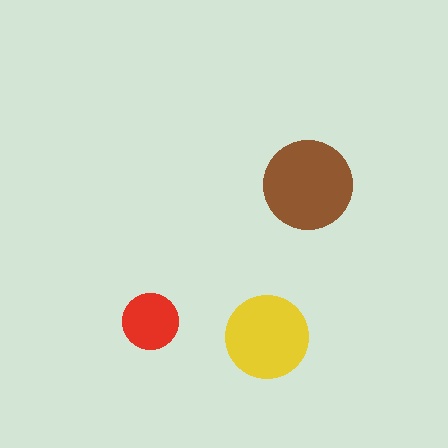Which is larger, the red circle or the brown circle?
The brown one.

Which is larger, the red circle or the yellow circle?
The yellow one.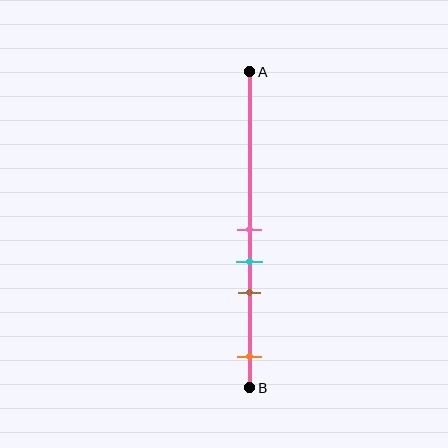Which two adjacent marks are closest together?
The pink and cyan marks are the closest adjacent pair.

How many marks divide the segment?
There are 4 marks dividing the segment.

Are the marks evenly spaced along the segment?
No, the marks are not evenly spaced.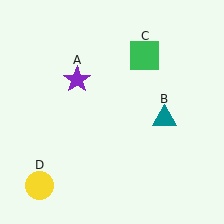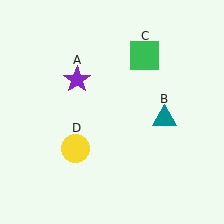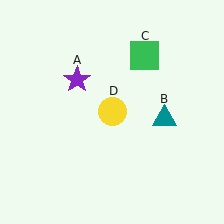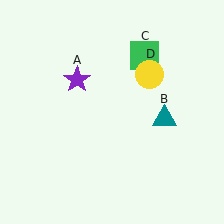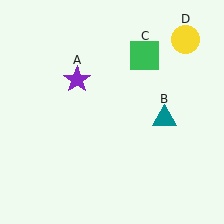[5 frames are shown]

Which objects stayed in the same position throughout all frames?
Purple star (object A) and teal triangle (object B) and green square (object C) remained stationary.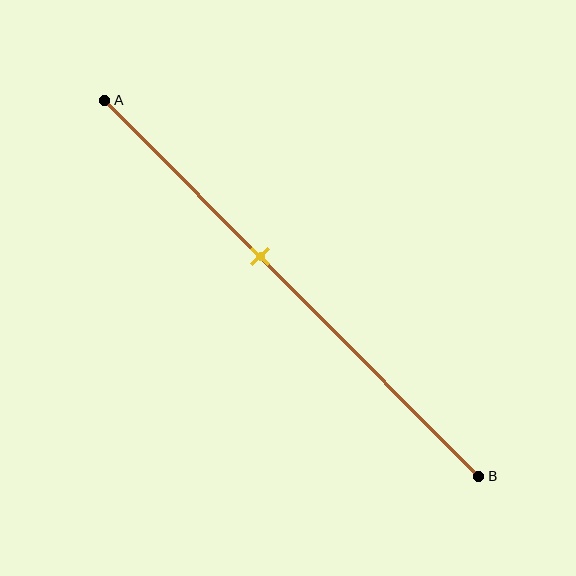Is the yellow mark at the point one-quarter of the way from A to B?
No, the mark is at about 40% from A, not at the 25% one-quarter point.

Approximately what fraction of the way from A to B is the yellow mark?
The yellow mark is approximately 40% of the way from A to B.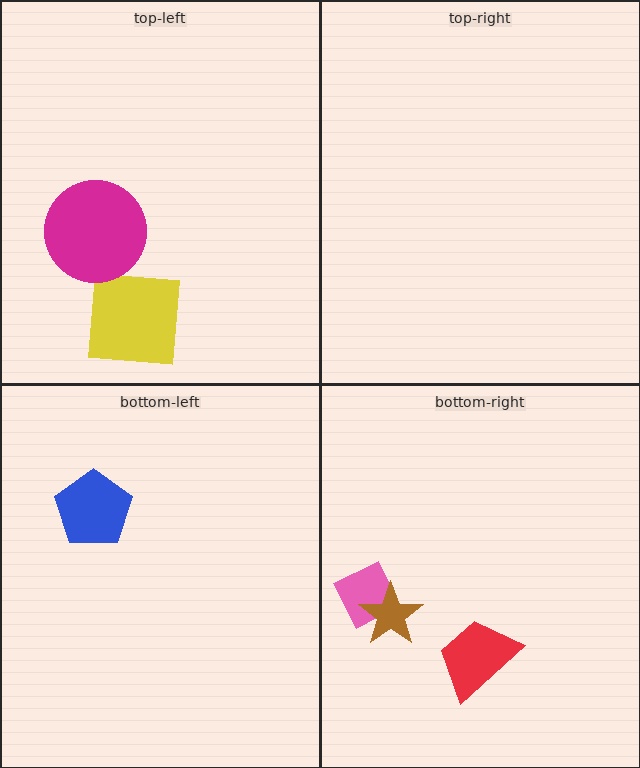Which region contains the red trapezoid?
The bottom-right region.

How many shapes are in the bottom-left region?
1.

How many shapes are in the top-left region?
2.